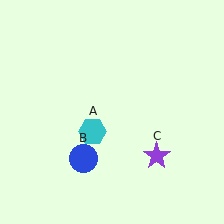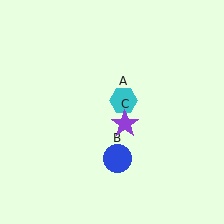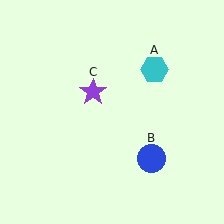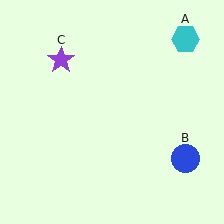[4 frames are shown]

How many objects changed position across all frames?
3 objects changed position: cyan hexagon (object A), blue circle (object B), purple star (object C).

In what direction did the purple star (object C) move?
The purple star (object C) moved up and to the left.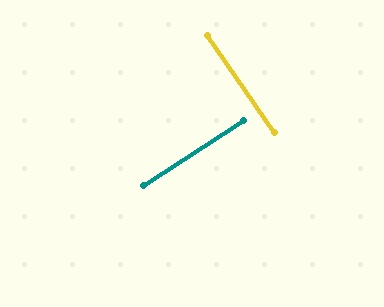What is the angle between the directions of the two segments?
Approximately 89 degrees.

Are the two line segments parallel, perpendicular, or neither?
Perpendicular — they meet at approximately 89°.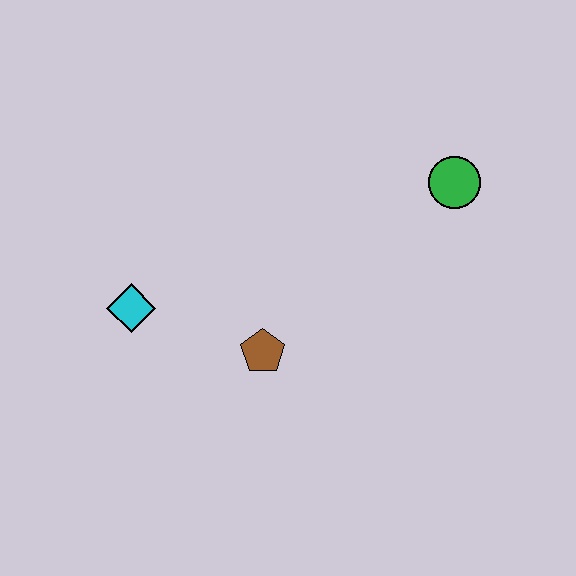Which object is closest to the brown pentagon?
The cyan diamond is closest to the brown pentagon.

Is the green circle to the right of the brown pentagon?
Yes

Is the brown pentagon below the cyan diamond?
Yes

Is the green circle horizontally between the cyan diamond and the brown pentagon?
No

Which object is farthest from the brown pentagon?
The green circle is farthest from the brown pentagon.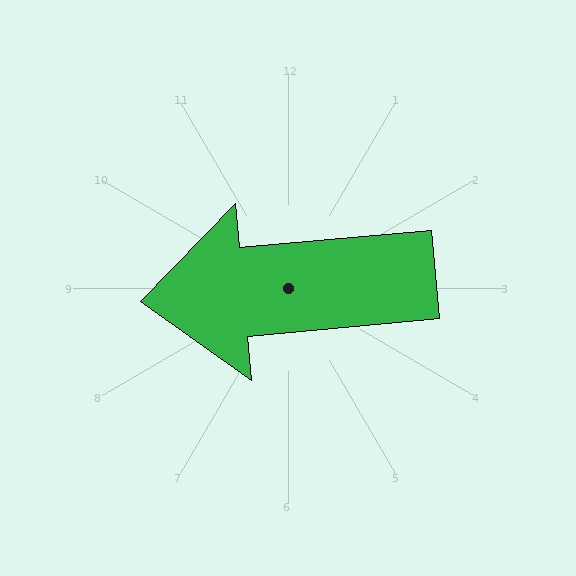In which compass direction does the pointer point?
West.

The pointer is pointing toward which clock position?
Roughly 9 o'clock.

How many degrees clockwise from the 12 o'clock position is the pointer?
Approximately 265 degrees.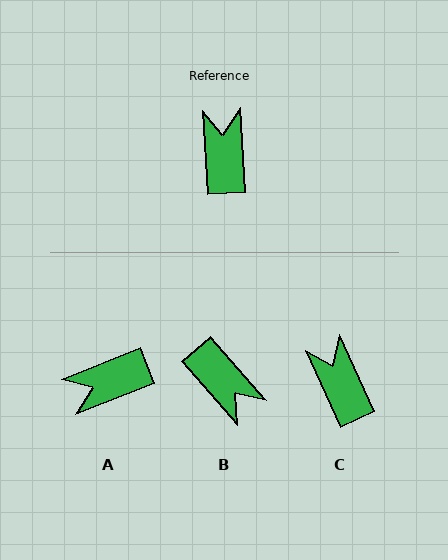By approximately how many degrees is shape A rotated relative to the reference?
Approximately 108 degrees counter-clockwise.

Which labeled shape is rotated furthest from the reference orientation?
B, about 143 degrees away.